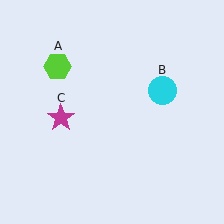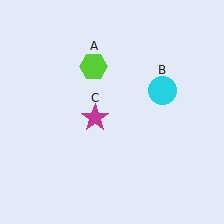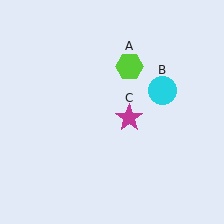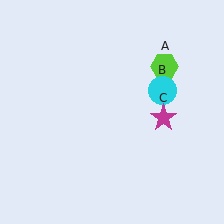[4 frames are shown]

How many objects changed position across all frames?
2 objects changed position: lime hexagon (object A), magenta star (object C).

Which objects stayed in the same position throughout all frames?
Cyan circle (object B) remained stationary.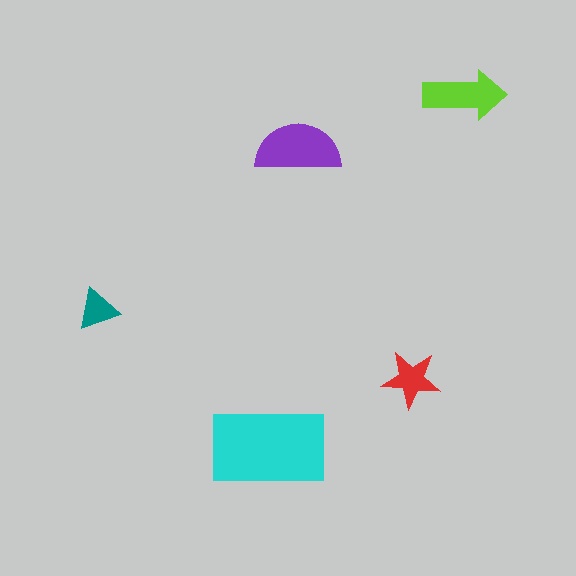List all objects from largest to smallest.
The cyan rectangle, the purple semicircle, the lime arrow, the red star, the teal triangle.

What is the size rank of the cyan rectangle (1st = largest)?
1st.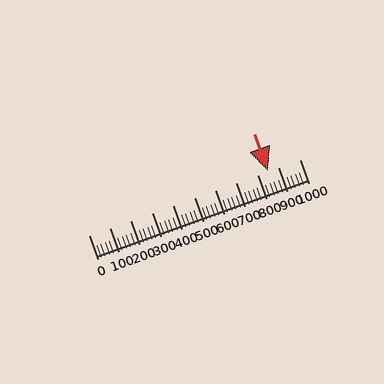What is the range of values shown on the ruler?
The ruler shows values from 0 to 1000.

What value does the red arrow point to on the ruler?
The red arrow points to approximately 851.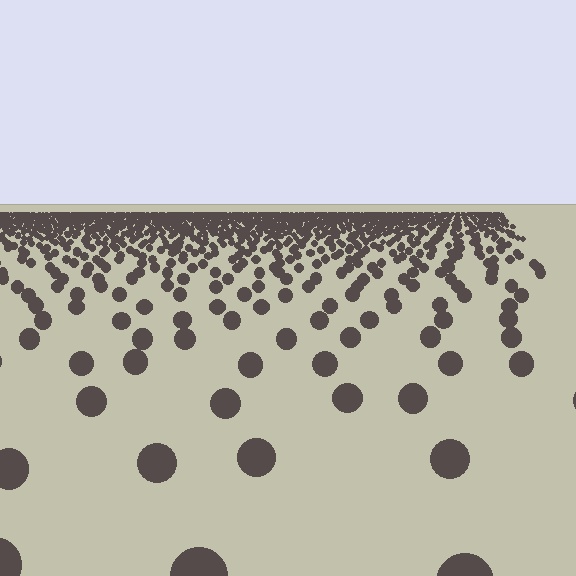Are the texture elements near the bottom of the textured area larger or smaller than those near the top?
Larger. Near the bottom, elements are closer to the viewer and appear at a bigger on-screen size.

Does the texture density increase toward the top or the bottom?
Density increases toward the top.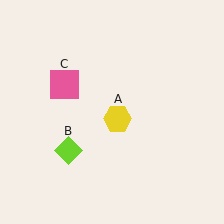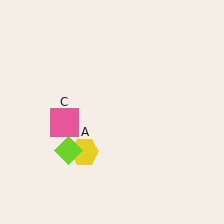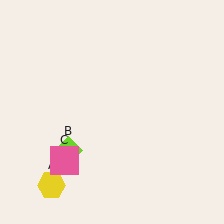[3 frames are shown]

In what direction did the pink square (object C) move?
The pink square (object C) moved down.